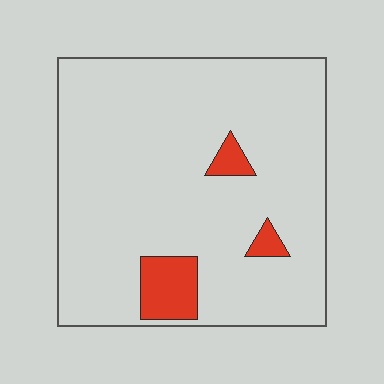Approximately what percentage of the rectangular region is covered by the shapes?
Approximately 10%.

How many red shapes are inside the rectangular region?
3.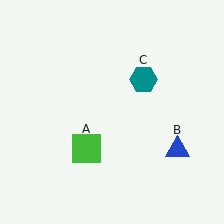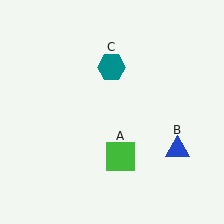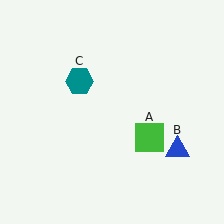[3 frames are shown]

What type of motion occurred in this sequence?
The green square (object A), teal hexagon (object C) rotated counterclockwise around the center of the scene.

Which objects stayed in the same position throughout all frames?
Blue triangle (object B) remained stationary.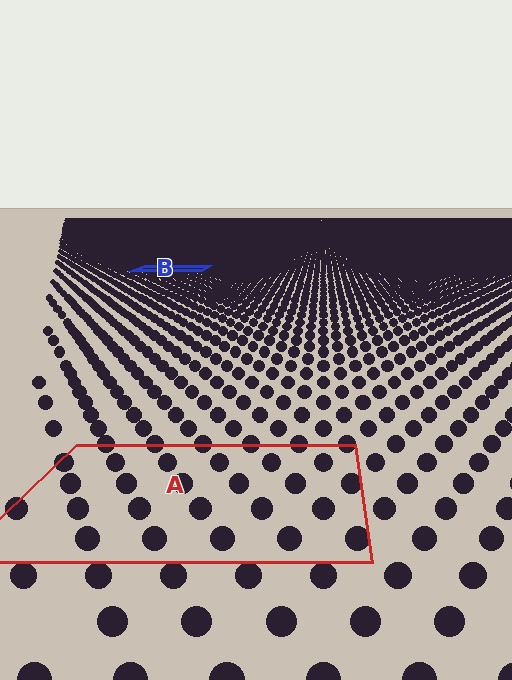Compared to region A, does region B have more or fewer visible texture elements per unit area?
Region B has more texture elements per unit area — they are packed more densely because it is farther away.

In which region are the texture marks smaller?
The texture marks are smaller in region B, because it is farther away.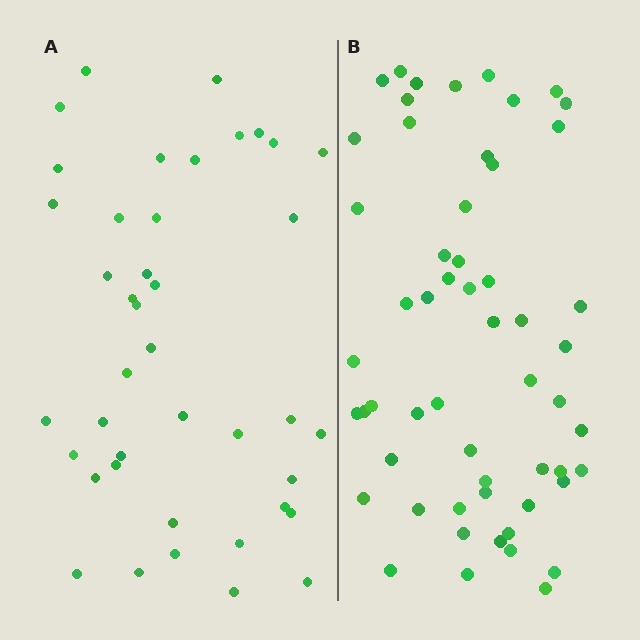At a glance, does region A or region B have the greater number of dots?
Region B (the right region) has more dots.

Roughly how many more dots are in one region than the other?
Region B has approximately 15 more dots than region A.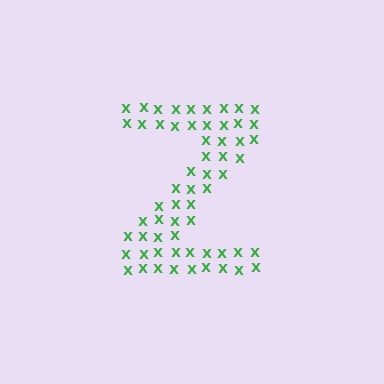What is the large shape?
The large shape is the letter Z.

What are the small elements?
The small elements are letter X's.